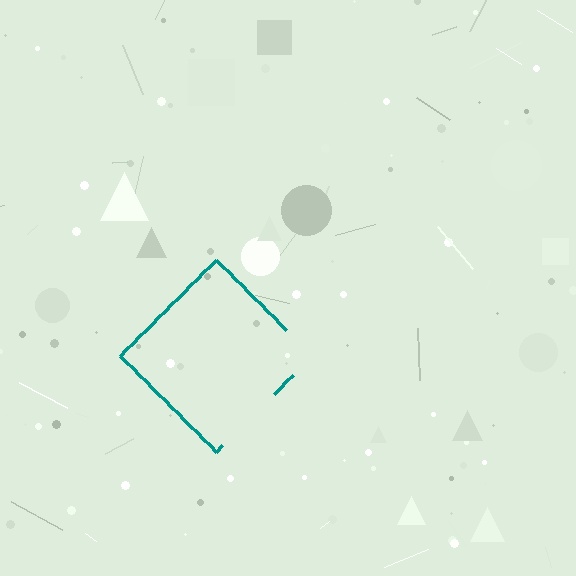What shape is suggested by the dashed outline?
The dashed outline suggests a diamond.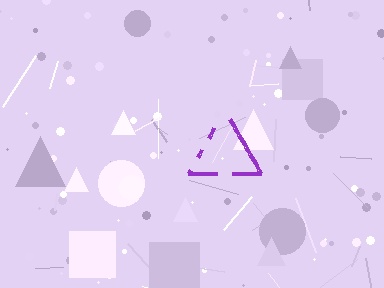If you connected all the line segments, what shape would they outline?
They would outline a triangle.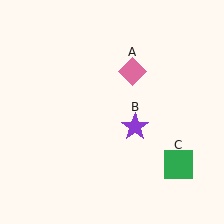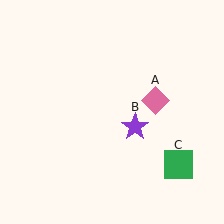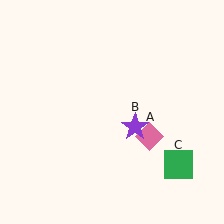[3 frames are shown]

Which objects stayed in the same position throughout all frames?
Purple star (object B) and green square (object C) remained stationary.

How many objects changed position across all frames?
1 object changed position: pink diamond (object A).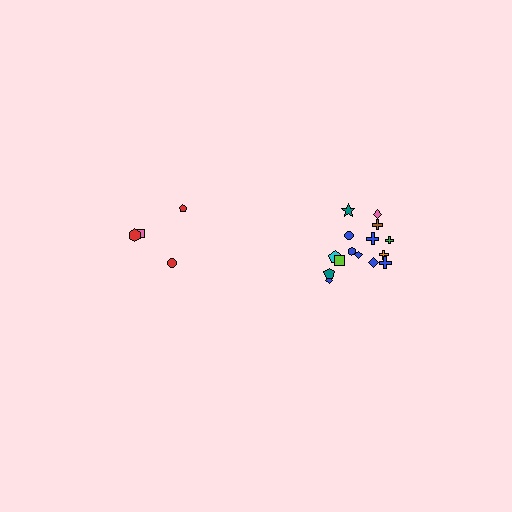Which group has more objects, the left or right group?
The right group.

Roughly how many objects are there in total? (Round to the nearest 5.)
Roughly 20 objects in total.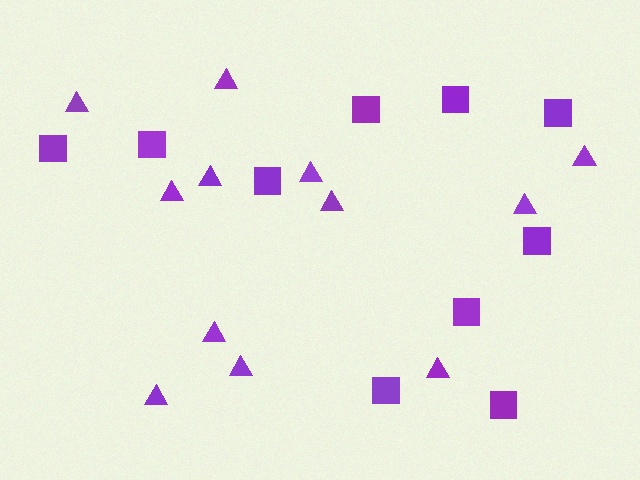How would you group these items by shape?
There are 2 groups: one group of squares (10) and one group of triangles (12).